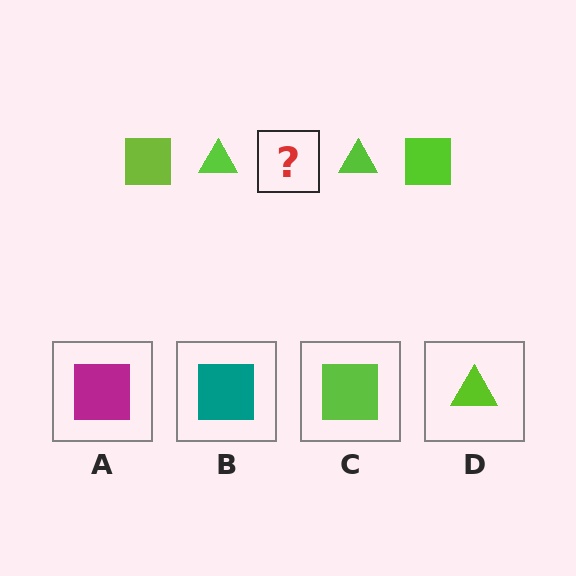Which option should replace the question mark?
Option C.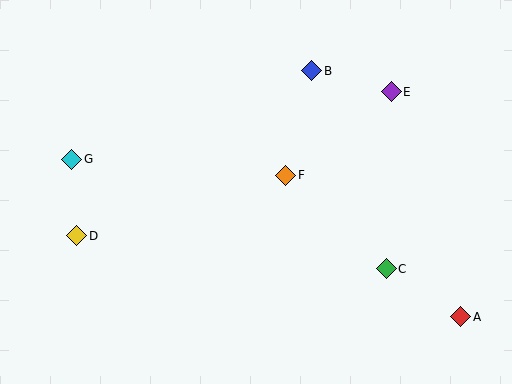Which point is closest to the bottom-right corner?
Point A is closest to the bottom-right corner.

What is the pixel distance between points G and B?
The distance between G and B is 256 pixels.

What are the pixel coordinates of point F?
Point F is at (286, 175).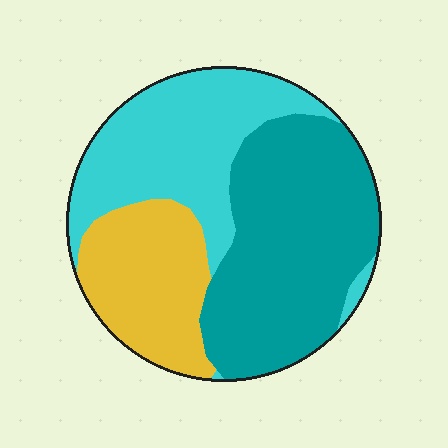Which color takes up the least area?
Yellow, at roughly 25%.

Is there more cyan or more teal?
Teal.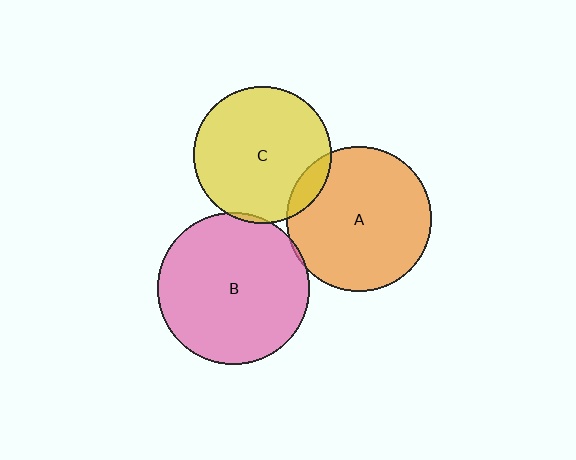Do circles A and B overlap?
Yes.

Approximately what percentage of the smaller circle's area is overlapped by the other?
Approximately 5%.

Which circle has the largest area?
Circle B (pink).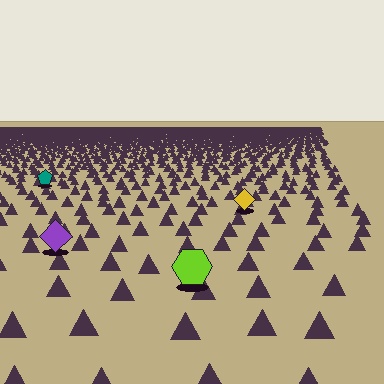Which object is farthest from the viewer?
The teal pentagon is farthest from the viewer. It appears smaller and the ground texture around it is denser.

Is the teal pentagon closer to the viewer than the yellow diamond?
No. The yellow diamond is closer — you can tell from the texture gradient: the ground texture is coarser near it.